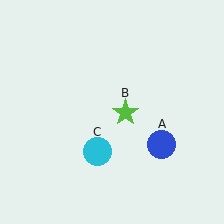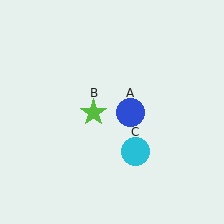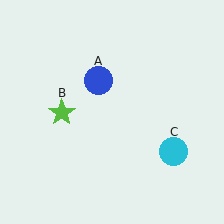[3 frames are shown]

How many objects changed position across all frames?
3 objects changed position: blue circle (object A), lime star (object B), cyan circle (object C).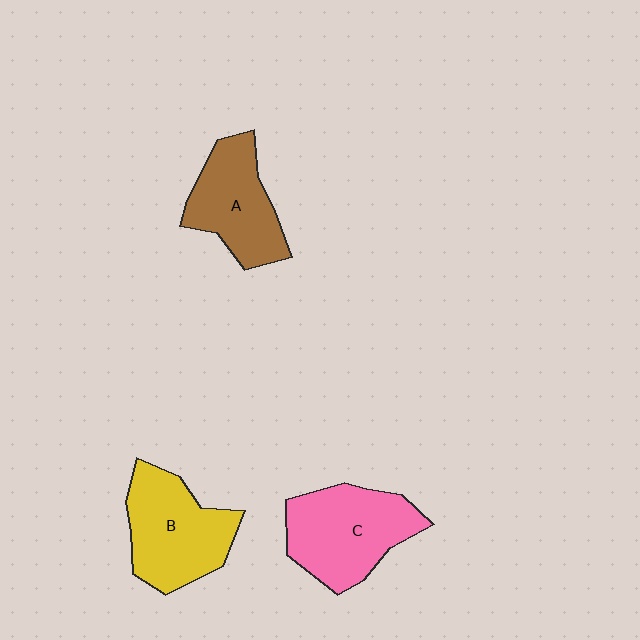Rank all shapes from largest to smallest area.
From largest to smallest: C (pink), B (yellow), A (brown).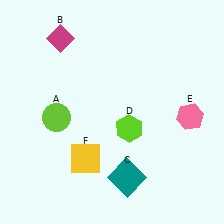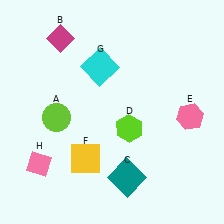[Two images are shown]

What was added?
A cyan square (G), a pink diamond (H) were added in Image 2.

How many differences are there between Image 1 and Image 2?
There are 2 differences between the two images.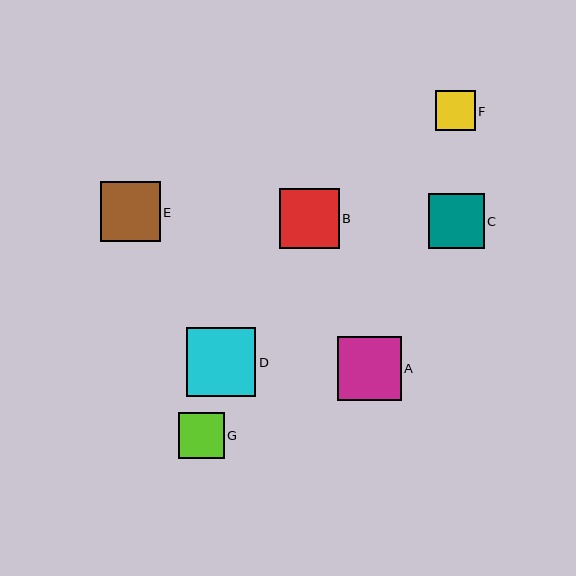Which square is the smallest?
Square F is the smallest with a size of approximately 40 pixels.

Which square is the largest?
Square D is the largest with a size of approximately 69 pixels.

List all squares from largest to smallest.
From largest to smallest: D, A, E, B, C, G, F.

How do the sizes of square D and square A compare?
Square D and square A are approximately the same size.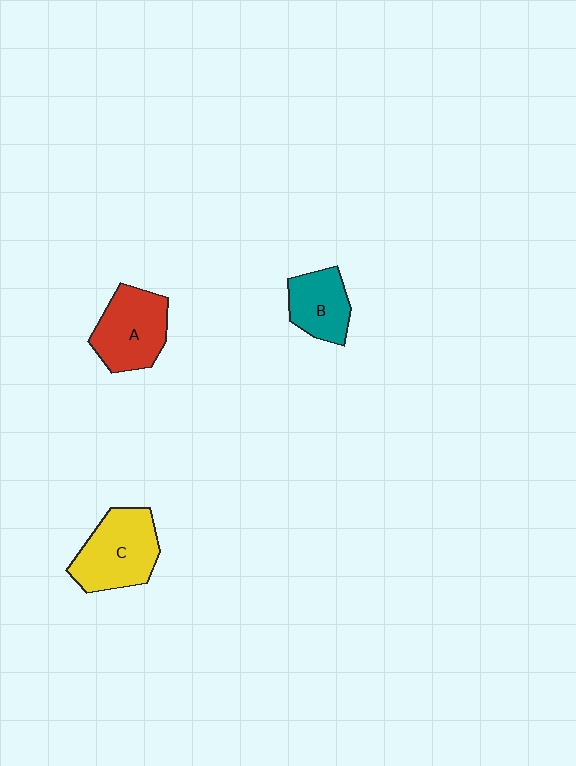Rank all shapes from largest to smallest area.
From largest to smallest: C (yellow), A (red), B (teal).